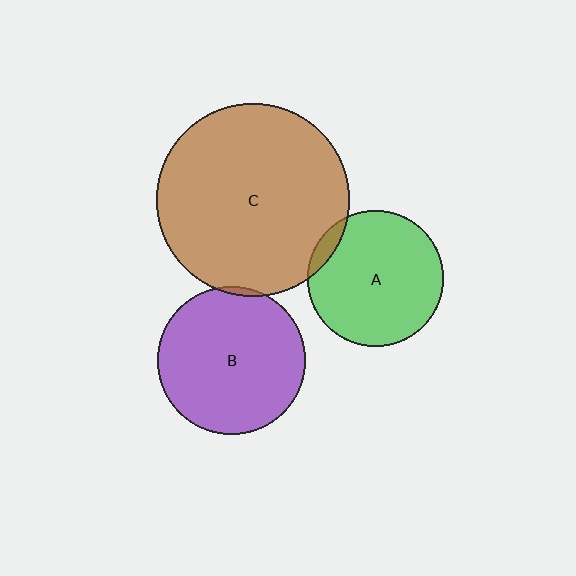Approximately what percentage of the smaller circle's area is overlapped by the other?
Approximately 5%.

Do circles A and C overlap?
Yes.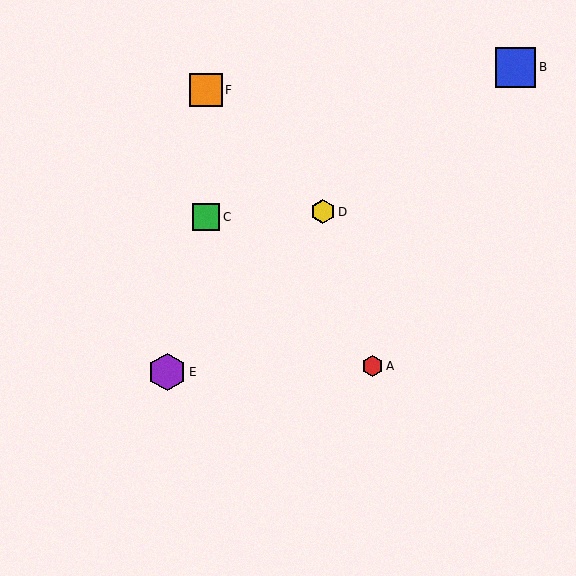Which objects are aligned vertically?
Objects C, F are aligned vertically.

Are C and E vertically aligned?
No, C is at x≈206 and E is at x≈167.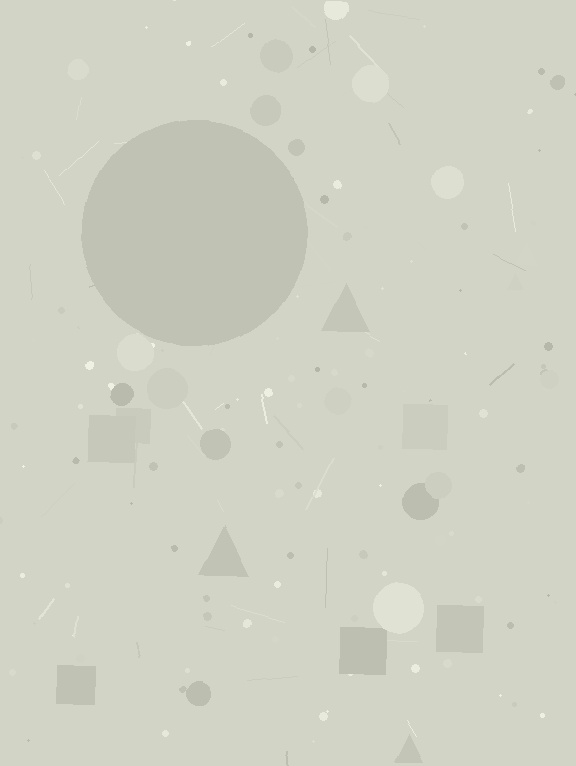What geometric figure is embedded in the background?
A circle is embedded in the background.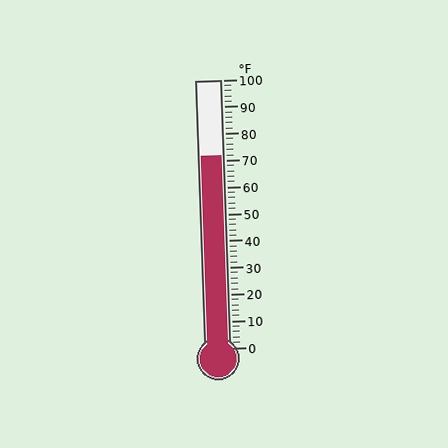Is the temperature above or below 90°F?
The temperature is below 90°F.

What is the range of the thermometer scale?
The thermometer scale ranges from 0°F to 100°F.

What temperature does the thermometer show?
The thermometer shows approximately 72°F.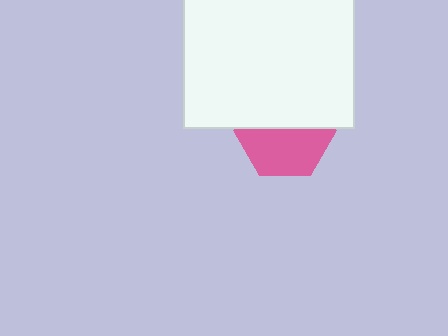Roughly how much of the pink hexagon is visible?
About half of it is visible (roughly 52%).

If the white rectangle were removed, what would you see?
You would see the complete pink hexagon.